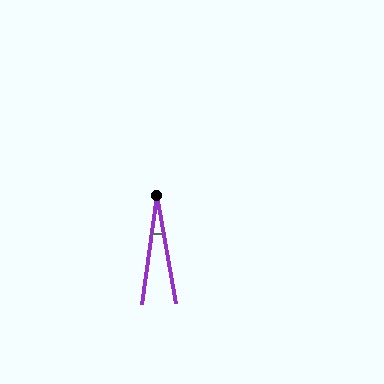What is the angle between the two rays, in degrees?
Approximately 17 degrees.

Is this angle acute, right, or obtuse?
It is acute.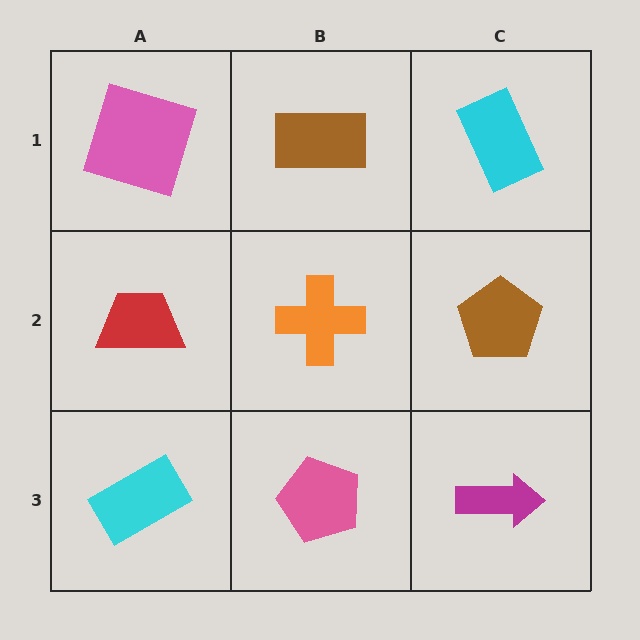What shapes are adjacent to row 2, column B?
A brown rectangle (row 1, column B), a pink pentagon (row 3, column B), a red trapezoid (row 2, column A), a brown pentagon (row 2, column C).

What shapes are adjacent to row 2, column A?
A pink square (row 1, column A), a cyan rectangle (row 3, column A), an orange cross (row 2, column B).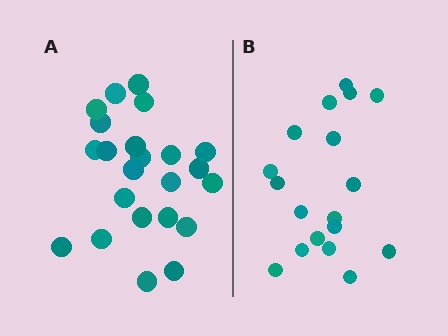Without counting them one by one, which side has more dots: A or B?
Region A (the left region) has more dots.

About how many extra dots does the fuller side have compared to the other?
Region A has about 5 more dots than region B.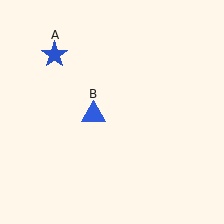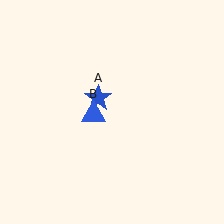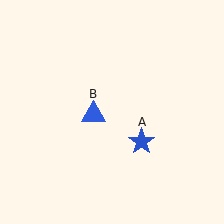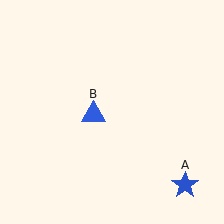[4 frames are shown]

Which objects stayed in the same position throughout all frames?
Blue triangle (object B) remained stationary.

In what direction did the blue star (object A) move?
The blue star (object A) moved down and to the right.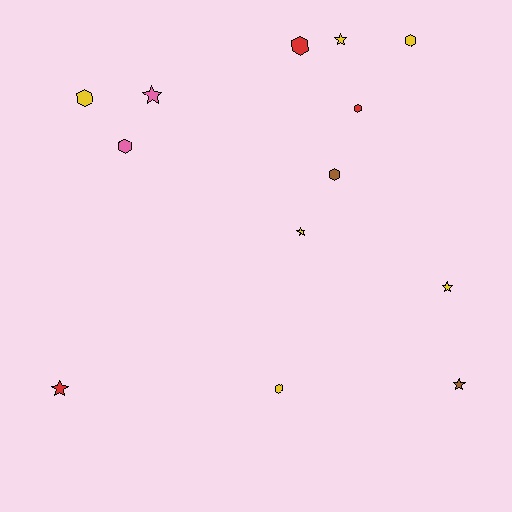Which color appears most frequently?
Yellow, with 6 objects.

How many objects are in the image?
There are 13 objects.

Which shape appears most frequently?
Hexagon, with 7 objects.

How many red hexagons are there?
There are 2 red hexagons.